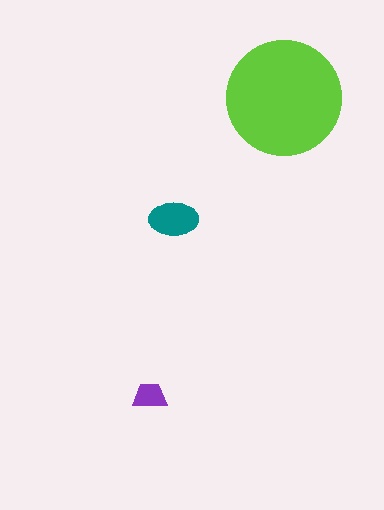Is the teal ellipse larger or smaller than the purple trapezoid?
Larger.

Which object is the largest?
The lime circle.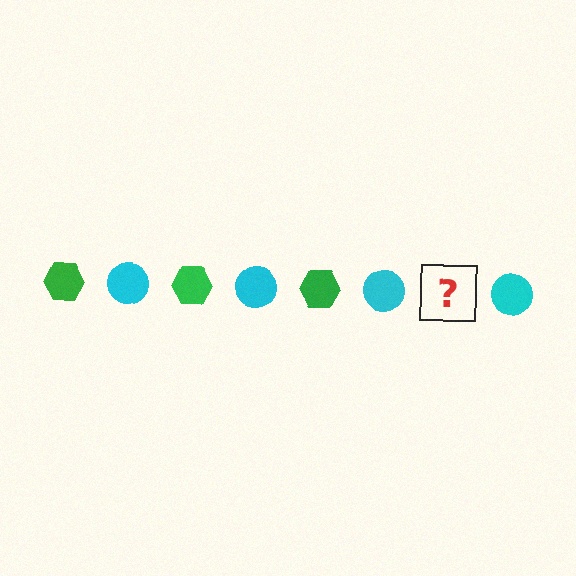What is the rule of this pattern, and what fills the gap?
The rule is that the pattern alternates between green hexagon and cyan circle. The gap should be filled with a green hexagon.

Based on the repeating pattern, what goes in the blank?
The blank should be a green hexagon.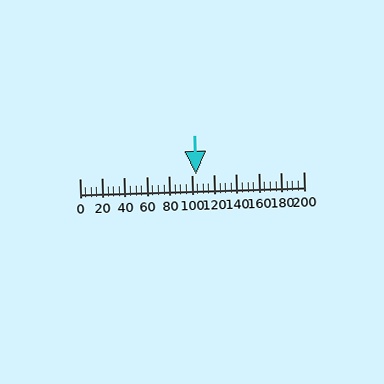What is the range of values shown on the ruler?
The ruler shows values from 0 to 200.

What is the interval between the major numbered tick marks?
The major tick marks are spaced 20 units apart.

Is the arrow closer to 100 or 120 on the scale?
The arrow is closer to 100.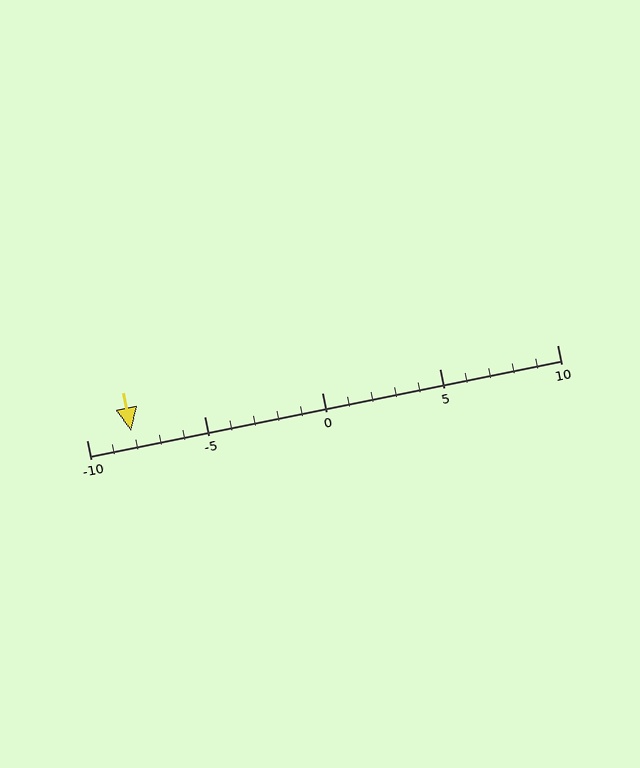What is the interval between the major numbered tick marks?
The major tick marks are spaced 5 units apart.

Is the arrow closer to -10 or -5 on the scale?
The arrow is closer to -10.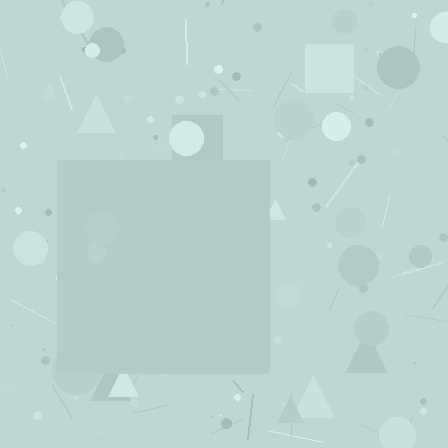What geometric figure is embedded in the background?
A square is embedded in the background.